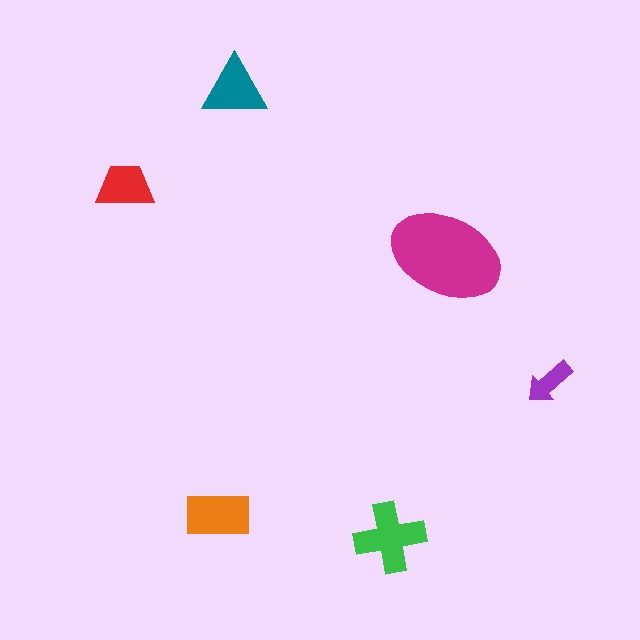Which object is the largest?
The magenta ellipse.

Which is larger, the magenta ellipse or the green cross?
The magenta ellipse.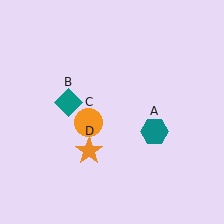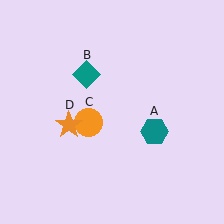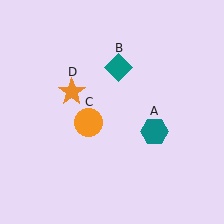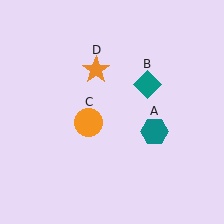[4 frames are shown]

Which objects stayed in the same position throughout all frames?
Teal hexagon (object A) and orange circle (object C) remained stationary.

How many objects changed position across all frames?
2 objects changed position: teal diamond (object B), orange star (object D).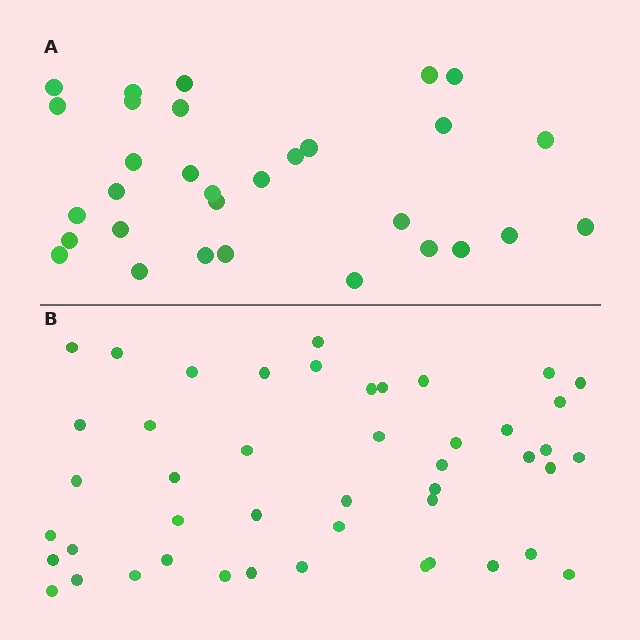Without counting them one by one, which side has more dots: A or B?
Region B (the bottom region) has more dots.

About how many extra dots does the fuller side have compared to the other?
Region B has approximately 15 more dots than region A.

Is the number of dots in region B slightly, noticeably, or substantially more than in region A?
Region B has substantially more. The ratio is roughly 1.5 to 1.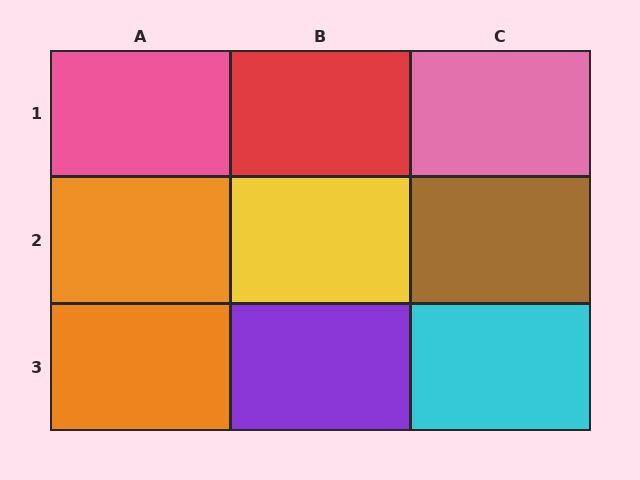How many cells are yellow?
1 cell is yellow.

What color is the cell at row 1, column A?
Pink.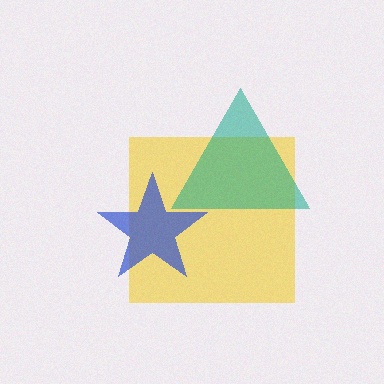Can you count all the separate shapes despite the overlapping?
Yes, there are 3 separate shapes.